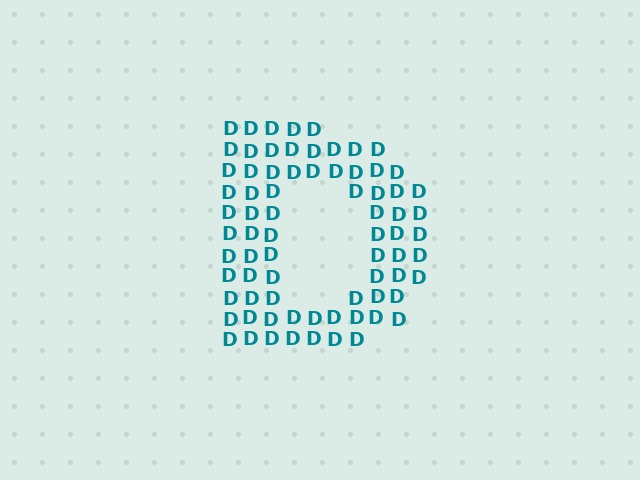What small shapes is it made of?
It is made of small letter D's.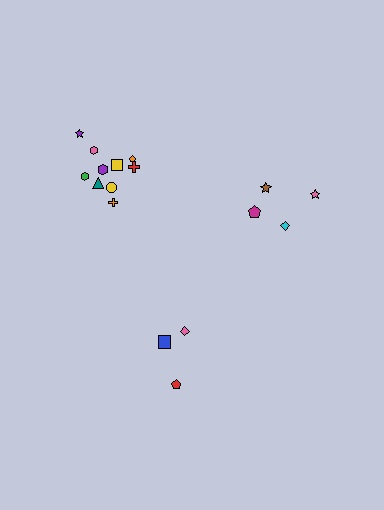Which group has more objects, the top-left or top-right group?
The top-left group.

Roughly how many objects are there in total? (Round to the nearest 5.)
Roughly 20 objects in total.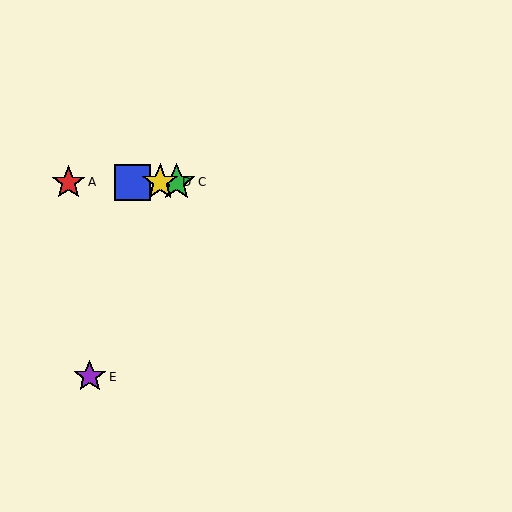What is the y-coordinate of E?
Object E is at y≈377.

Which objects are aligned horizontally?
Objects A, B, C, D are aligned horizontally.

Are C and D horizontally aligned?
Yes, both are at y≈182.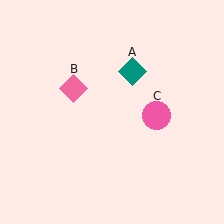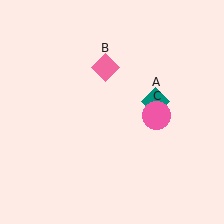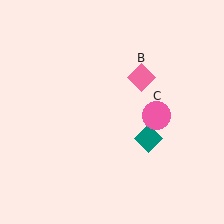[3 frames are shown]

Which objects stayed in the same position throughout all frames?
Pink circle (object C) remained stationary.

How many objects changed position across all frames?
2 objects changed position: teal diamond (object A), pink diamond (object B).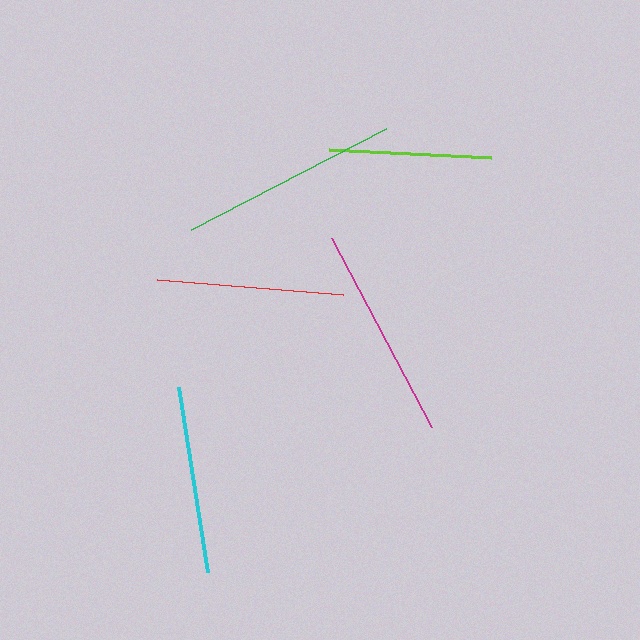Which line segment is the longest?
The green line is the longest at approximately 220 pixels.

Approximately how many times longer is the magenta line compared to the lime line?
The magenta line is approximately 1.3 times the length of the lime line.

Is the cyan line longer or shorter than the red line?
The cyan line is longer than the red line.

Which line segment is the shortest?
The lime line is the shortest at approximately 162 pixels.